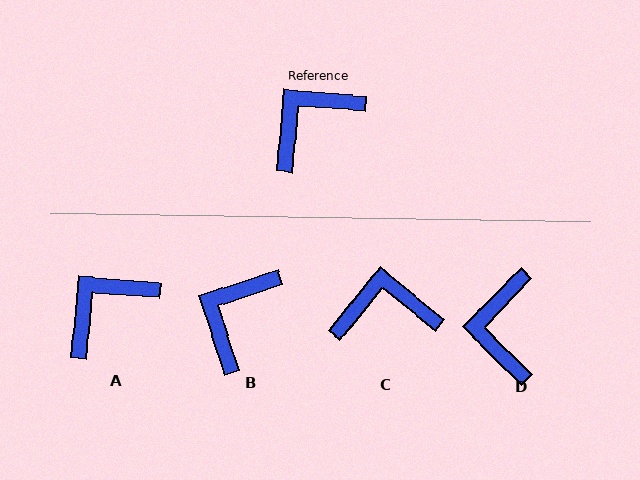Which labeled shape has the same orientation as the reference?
A.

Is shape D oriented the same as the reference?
No, it is off by about 50 degrees.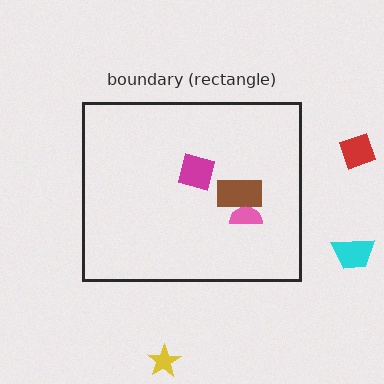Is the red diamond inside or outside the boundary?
Outside.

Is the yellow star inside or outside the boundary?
Outside.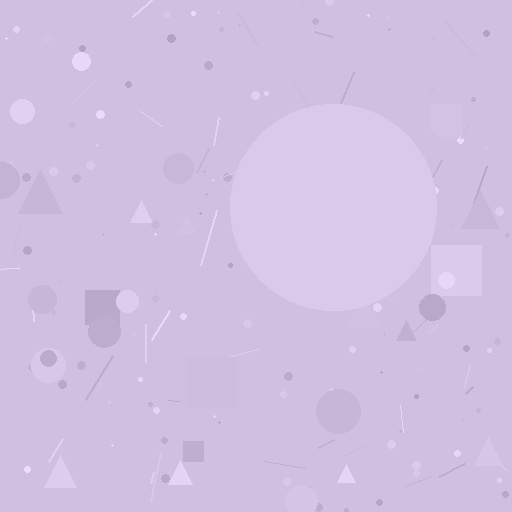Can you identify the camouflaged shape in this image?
The camouflaged shape is a circle.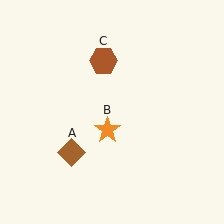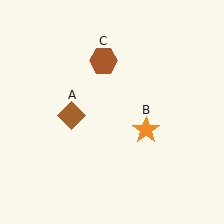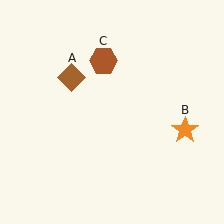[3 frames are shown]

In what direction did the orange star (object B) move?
The orange star (object B) moved right.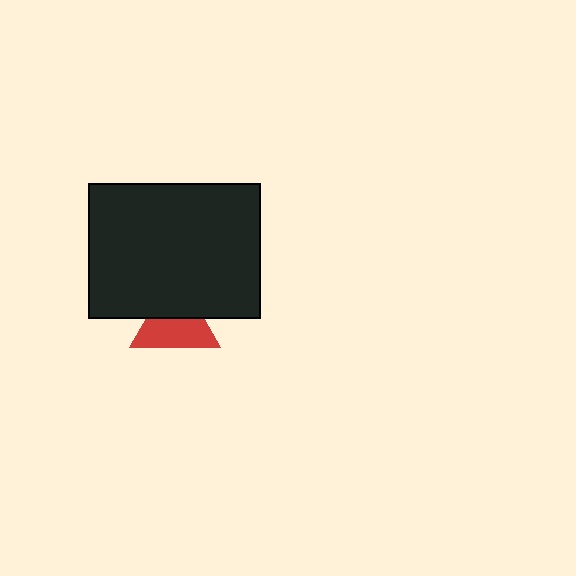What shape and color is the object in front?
The object in front is a black rectangle.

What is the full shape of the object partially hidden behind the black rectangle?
The partially hidden object is a red triangle.